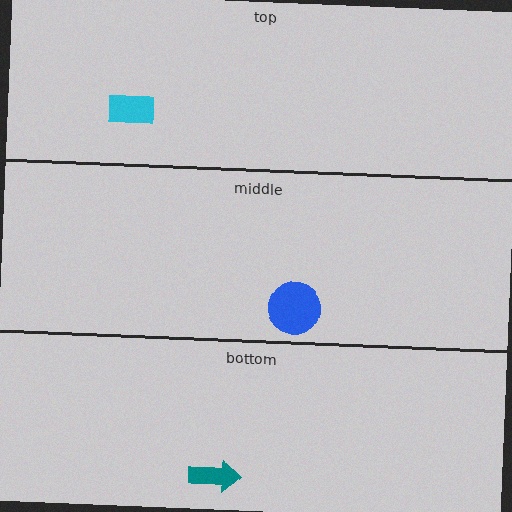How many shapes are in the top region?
1.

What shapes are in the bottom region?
The teal arrow.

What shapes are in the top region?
The cyan rectangle.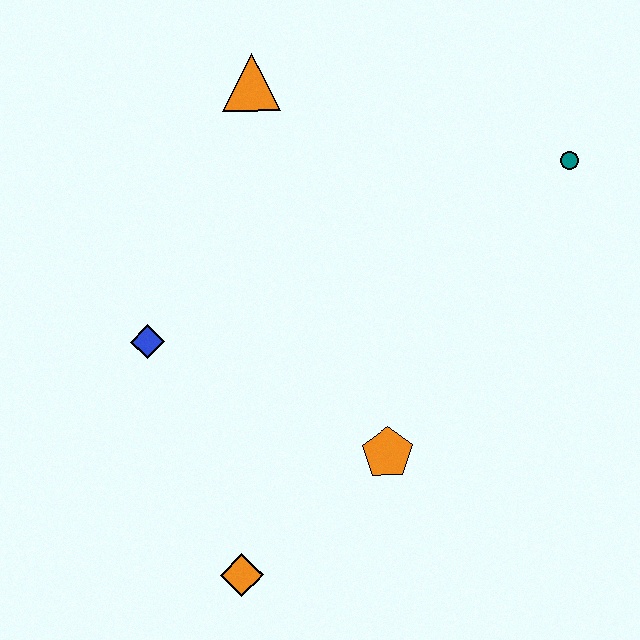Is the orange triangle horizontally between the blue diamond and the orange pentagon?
Yes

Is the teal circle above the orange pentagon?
Yes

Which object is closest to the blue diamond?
The orange diamond is closest to the blue diamond.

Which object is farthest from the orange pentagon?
The orange triangle is farthest from the orange pentagon.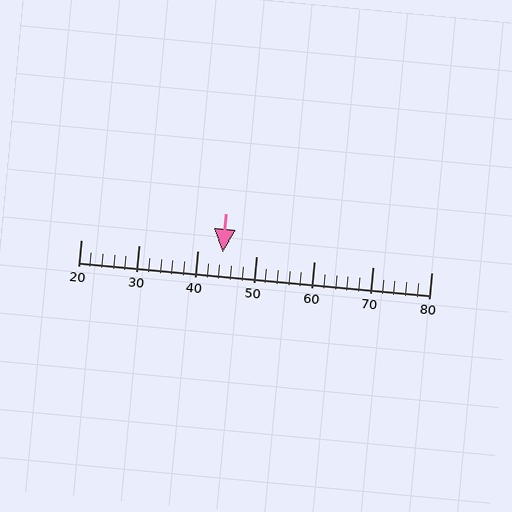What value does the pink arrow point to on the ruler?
The pink arrow points to approximately 44.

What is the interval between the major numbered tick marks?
The major tick marks are spaced 10 units apart.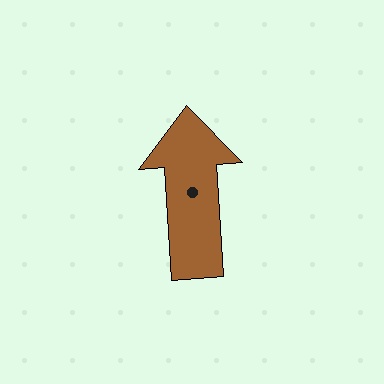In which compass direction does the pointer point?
North.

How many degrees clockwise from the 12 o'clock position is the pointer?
Approximately 356 degrees.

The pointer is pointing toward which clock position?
Roughly 12 o'clock.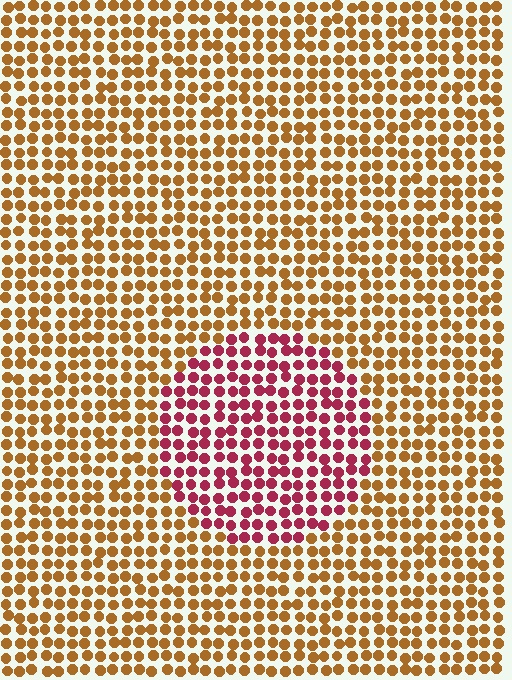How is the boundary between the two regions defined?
The boundary is defined purely by a slight shift in hue (about 51 degrees). Spacing, size, and orientation are identical on both sides.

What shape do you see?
I see a circle.